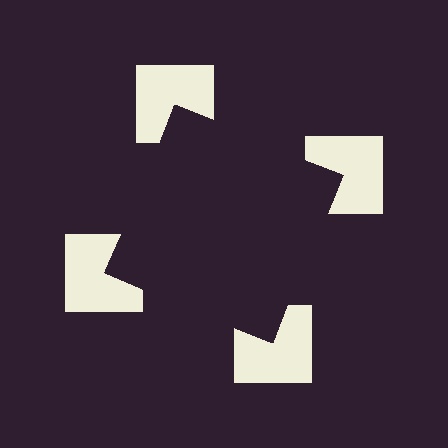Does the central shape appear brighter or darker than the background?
It typically appears slightly darker than the background, even though no actual brightness change is drawn.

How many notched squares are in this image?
There are 4 — one at each vertex of the illusory square.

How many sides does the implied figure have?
4 sides.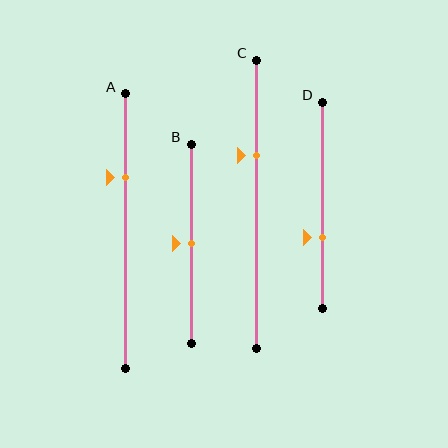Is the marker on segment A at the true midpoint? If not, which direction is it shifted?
No, the marker on segment A is shifted upward by about 19% of the segment length.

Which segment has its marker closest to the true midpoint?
Segment B has its marker closest to the true midpoint.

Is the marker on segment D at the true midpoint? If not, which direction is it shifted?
No, the marker on segment D is shifted downward by about 16% of the segment length.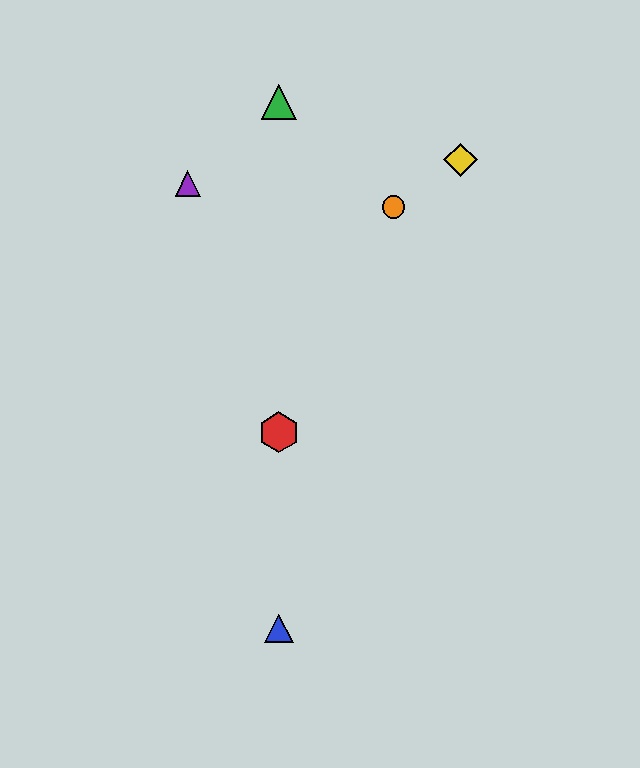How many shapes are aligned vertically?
3 shapes (the red hexagon, the blue triangle, the green triangle) are aligned vertically.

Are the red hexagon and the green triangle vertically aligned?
Yes, both are at x≈279.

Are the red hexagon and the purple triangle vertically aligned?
No, the red hexagon is at x≈279 and the purple triangle is at x≈188.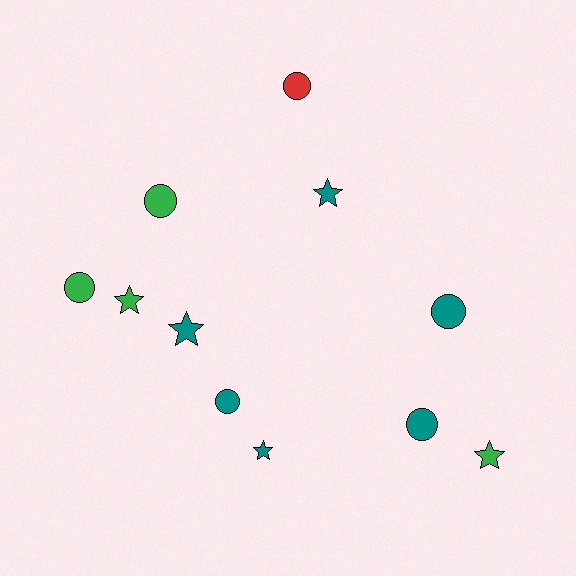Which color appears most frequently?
Teal, with 6 objects.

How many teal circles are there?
There are 3 teal circles.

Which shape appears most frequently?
Circle, with 6 objects.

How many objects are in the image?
There are 11 objects.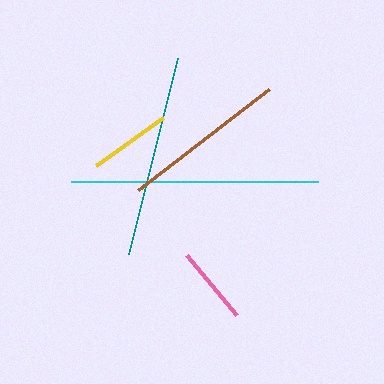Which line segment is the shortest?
The pink line is the shortest at approximately 78 pixels.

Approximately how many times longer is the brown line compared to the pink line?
The brown line is approximately 2.1 times the length of the pink line.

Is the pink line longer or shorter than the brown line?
The brown line is longer than the pink line.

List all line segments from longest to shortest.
From longest to shortest: cyan, teal, brown, yellow, pink.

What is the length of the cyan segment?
The cyan segment is approximately 247 pixels long.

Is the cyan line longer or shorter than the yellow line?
The cyan line is longer than the yellow line.